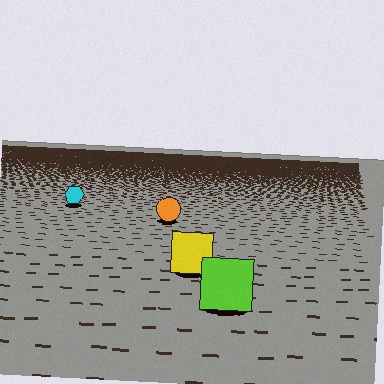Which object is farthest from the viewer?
The cyan hexagon is farthest from the viewer. It appears smaller and the ground texture around it is denser.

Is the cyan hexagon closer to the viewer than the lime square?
No. The lime square is closer — you can tell from the texture gradient: the ground texture is coarser near it.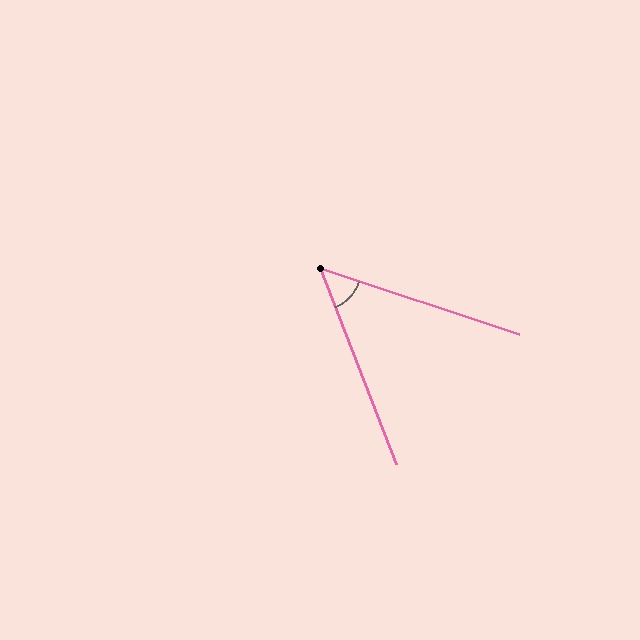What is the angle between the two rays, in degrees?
Approximately 50 degrees.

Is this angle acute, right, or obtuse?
It is acute.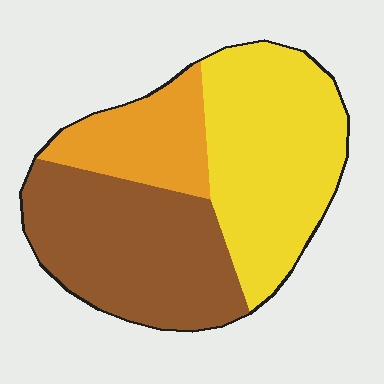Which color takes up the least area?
Orange, at roughly 20%.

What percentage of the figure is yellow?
Yellow covers about 40% of the figure.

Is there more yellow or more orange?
Yellow.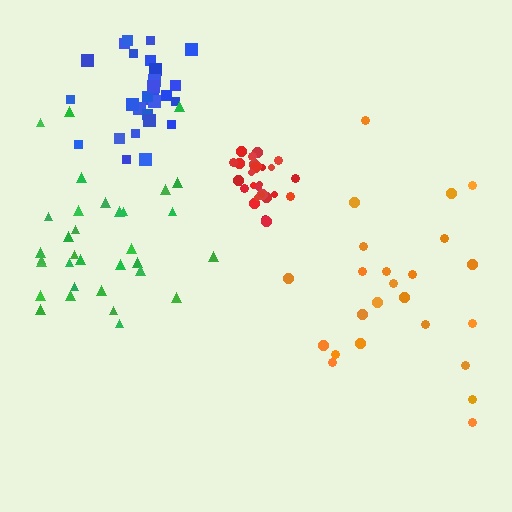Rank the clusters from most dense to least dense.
red, blue, green, orange.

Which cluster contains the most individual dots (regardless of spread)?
Green (33).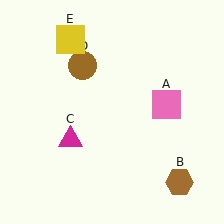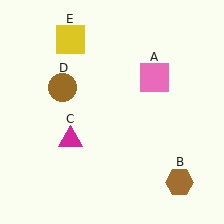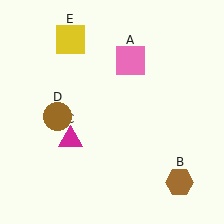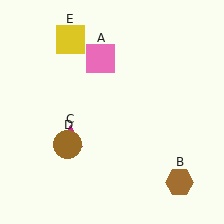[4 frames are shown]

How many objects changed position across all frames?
2 objects changed position: pink square (object A), brown circle (object D).